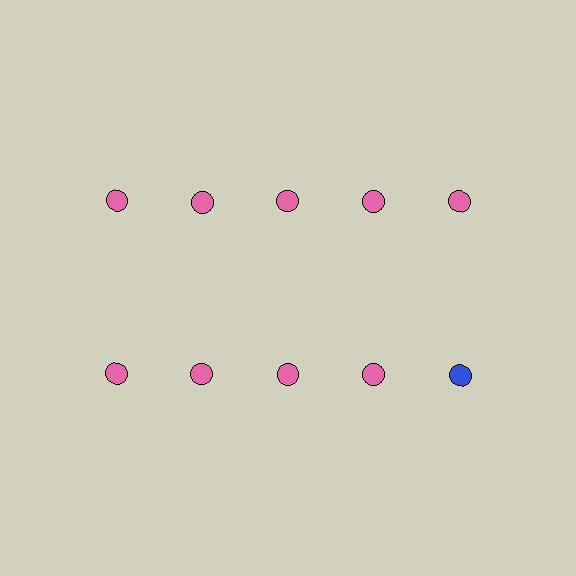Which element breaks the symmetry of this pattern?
The blue circle in the second row, rightmost column breaks the symmetry. All other shapes are pink circles.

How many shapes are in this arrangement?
There are 10 shapes arranged in a grid pattern.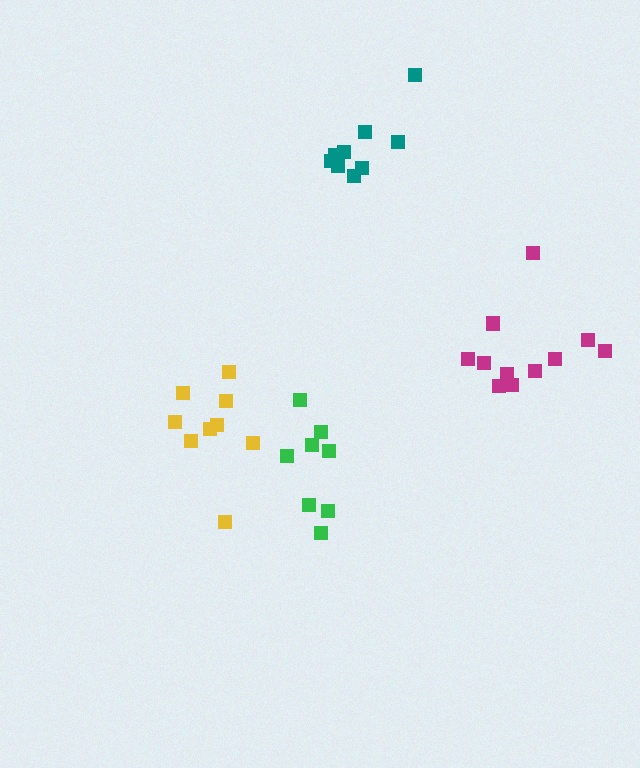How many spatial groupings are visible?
There are 4 spatial groupings.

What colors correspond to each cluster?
The clusters are colored: magenta, yellow, green, teal.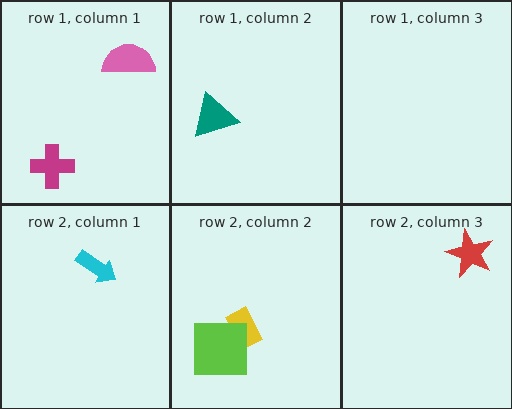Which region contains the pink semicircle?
The row 1, column 1 region.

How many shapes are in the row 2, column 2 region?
2.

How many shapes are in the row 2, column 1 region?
1.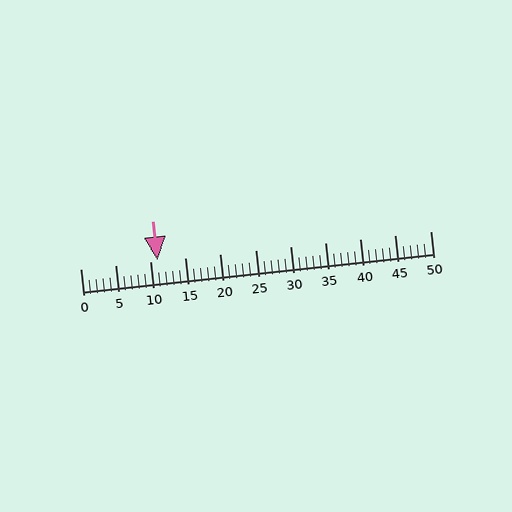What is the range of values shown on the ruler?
The ruler shows values from 0 to 50.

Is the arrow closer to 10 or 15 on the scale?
The arrow is closer to 10.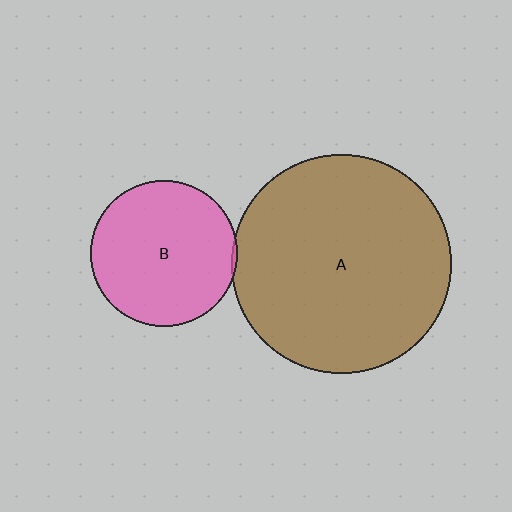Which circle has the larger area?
Circle A (brown).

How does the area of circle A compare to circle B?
Approximately 2.3 times.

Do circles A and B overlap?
Yes.